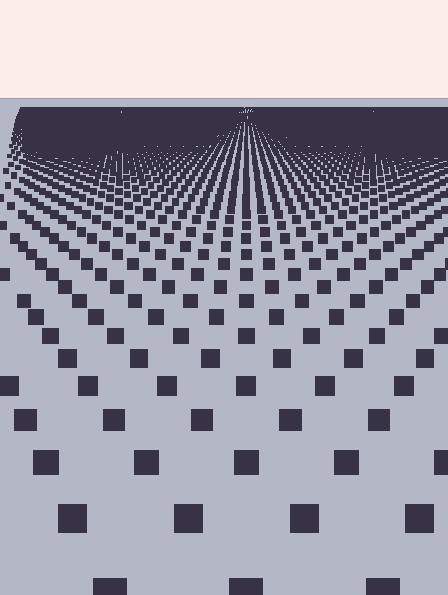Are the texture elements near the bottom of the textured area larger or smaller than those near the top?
Larger. Near the bottom, elements are closer to the viewer and appear at a bigger on-screen size.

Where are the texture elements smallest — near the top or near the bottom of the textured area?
Near the top.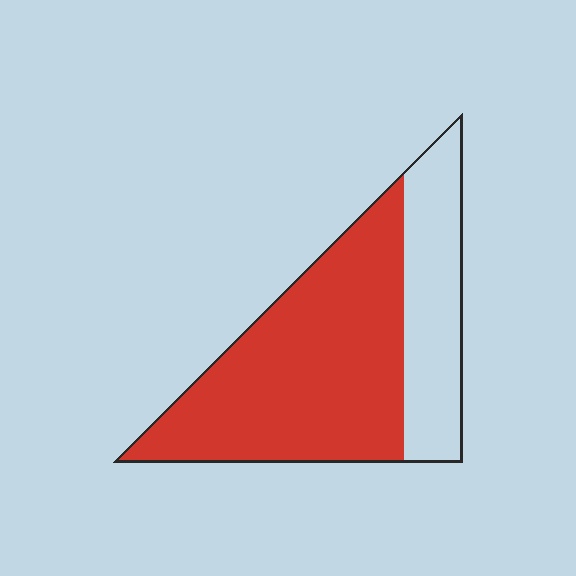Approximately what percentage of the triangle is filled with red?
Approximately 70%.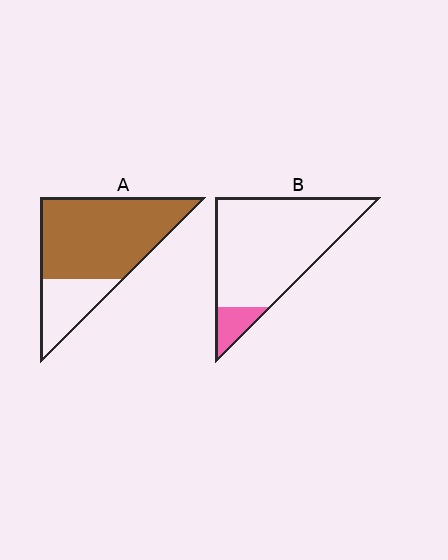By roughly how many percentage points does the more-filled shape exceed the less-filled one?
By roughly 65 percentage points (A over B).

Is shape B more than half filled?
No.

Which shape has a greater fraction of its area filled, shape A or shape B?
Shape A.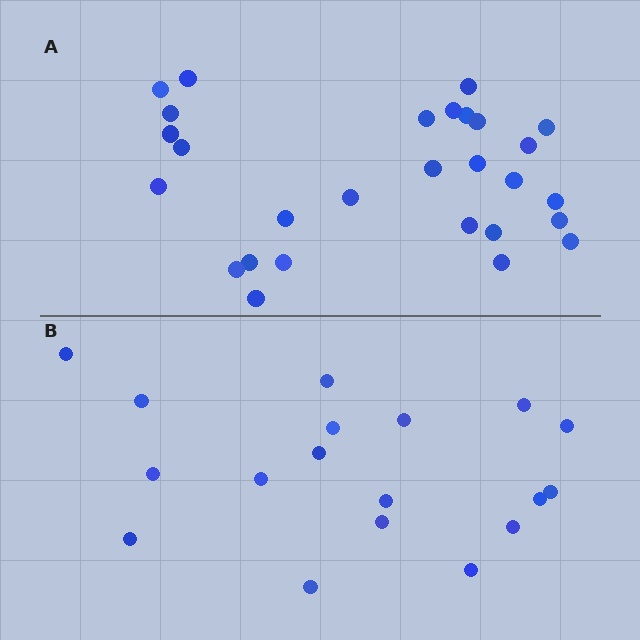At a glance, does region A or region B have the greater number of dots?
Region A (the top region) has more dots.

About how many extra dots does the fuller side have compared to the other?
Region A has roughly 10 or so more dots than region B.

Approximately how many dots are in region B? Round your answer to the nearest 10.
About 20 dots. (The exact count is 18, which rounds to 20.)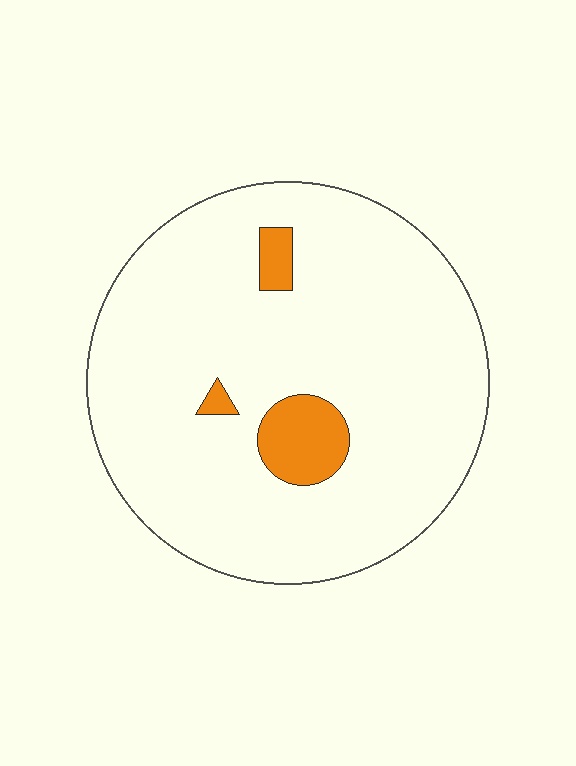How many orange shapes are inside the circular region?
3.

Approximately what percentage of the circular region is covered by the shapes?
Approximately 10%.